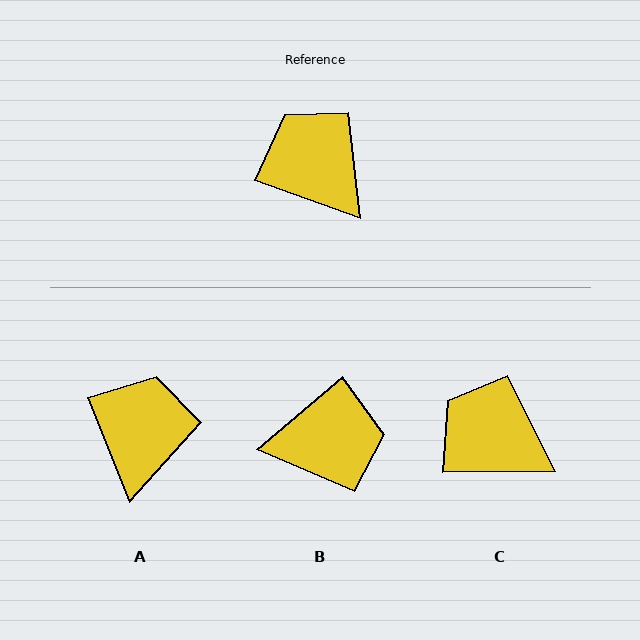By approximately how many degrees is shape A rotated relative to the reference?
Approximately 48 degrees clockwise.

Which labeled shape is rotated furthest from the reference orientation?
B, about 120 degrees away.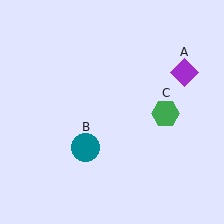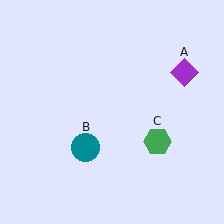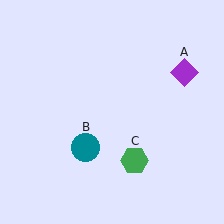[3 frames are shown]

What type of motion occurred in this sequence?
The green hexagon (object C) rotated clockwise around the center of the scene.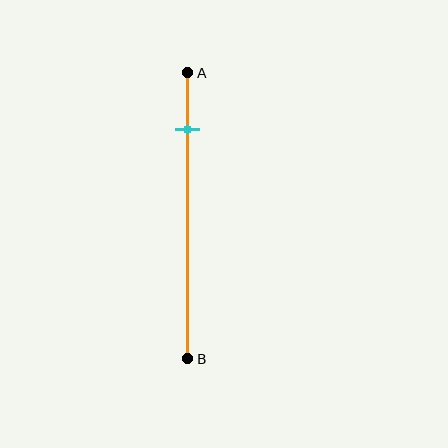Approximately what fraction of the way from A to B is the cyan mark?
The cyan mark is approximately 20% of the way from A to B.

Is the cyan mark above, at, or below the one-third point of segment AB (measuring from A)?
The cyan mark is above the one-third point of segment AB.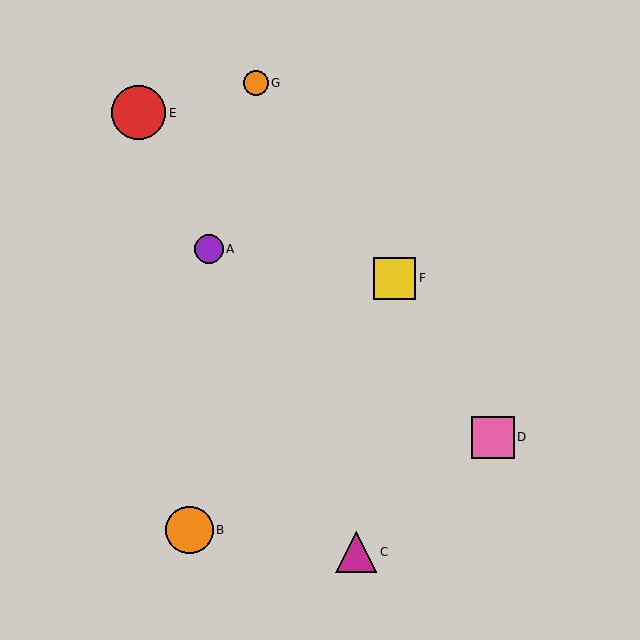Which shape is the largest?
The red circle (labeled E) is the largest.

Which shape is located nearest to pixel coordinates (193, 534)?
The orange circle (labeled B) at (190, 530) is nearest to that location.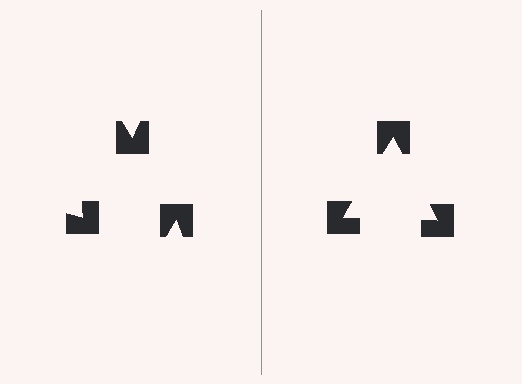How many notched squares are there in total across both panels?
6 — 3 on each side.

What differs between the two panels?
The notched squares are positioned identically on both sides; only the wedge orientations differ. On the right they align to a triangle; on the left they are misaligned.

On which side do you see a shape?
An illusory triangle appears on the right side. On the left side the wedge cuts are rotated, so no coherent shape forms.